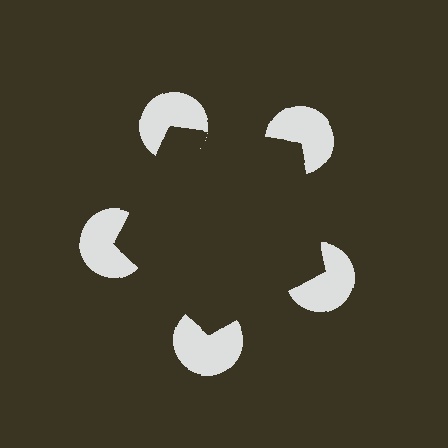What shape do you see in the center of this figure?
An illusory pentagon — its edges are inferred from the aligned wedge cuts in the pac-man discs, not physically drawn.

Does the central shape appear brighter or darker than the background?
It typically appears slightly darker than the background, even though no actual brightness change is drawn.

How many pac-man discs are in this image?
There are 5 — one at each vertex of the illusory pentagon.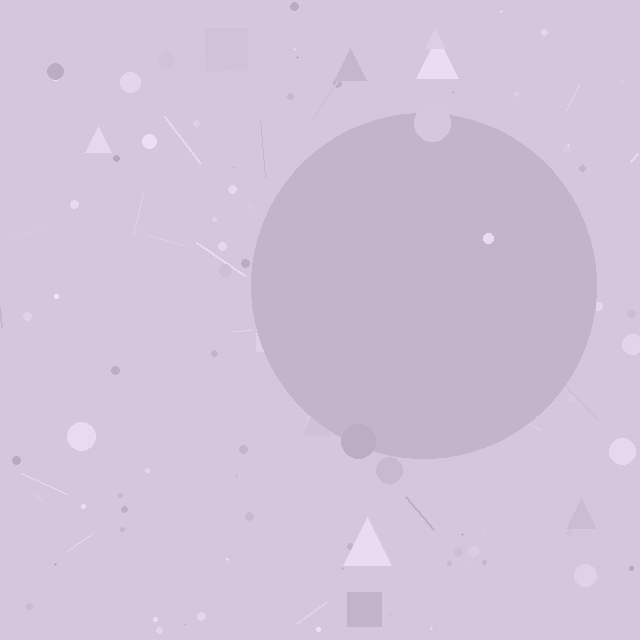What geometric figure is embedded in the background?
A circle is embedded in the background.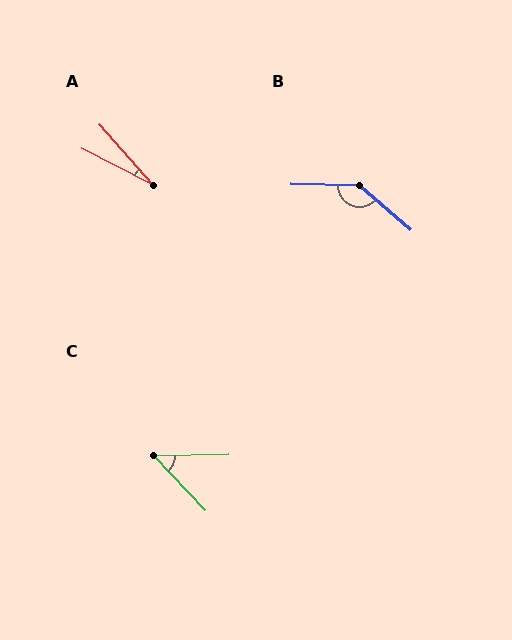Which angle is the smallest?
A, at approximately 22 degrees.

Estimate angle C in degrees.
Approximately 48 degrees.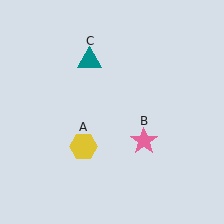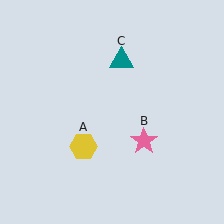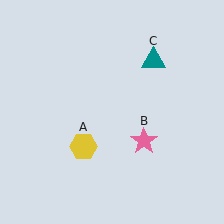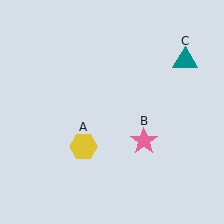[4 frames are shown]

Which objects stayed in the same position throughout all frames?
Yellow hexagon (object A) and pink star (object B) remained stationary.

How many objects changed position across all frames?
1 object changed position: teal triangle (object C).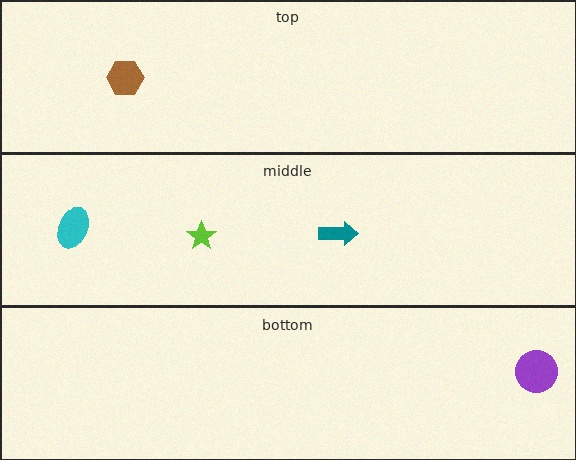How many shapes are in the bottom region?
1.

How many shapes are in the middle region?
3.